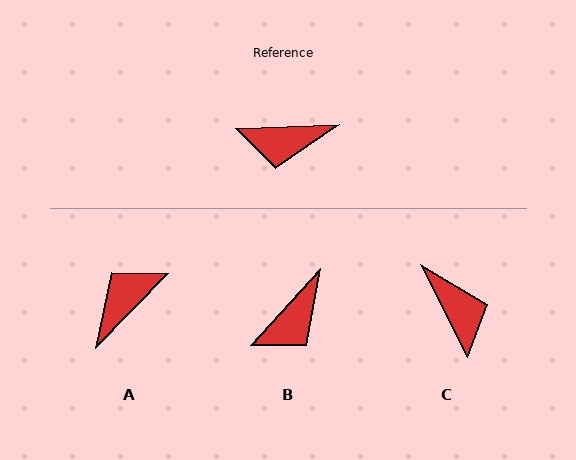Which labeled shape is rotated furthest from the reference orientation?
A, about 137 degrees away.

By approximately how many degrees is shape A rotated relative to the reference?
Approximately 137 degrees clockwise.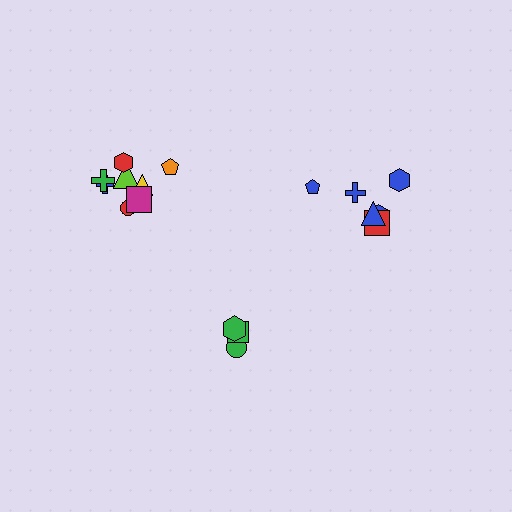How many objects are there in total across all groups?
There are 17 objects.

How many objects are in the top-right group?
There are 6 objects.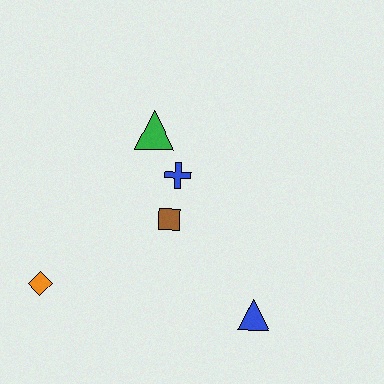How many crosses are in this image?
There is 1 cross.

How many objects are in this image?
There are 5 objects.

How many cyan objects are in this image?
There are no cyan objects.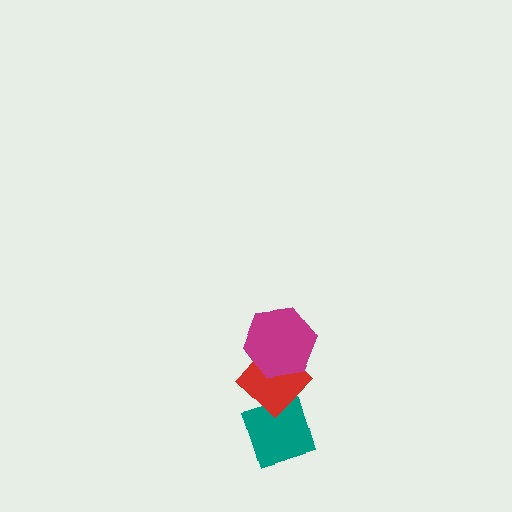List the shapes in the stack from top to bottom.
From top to bottom: the magenta hexagon, the red diamond, the teal diamond.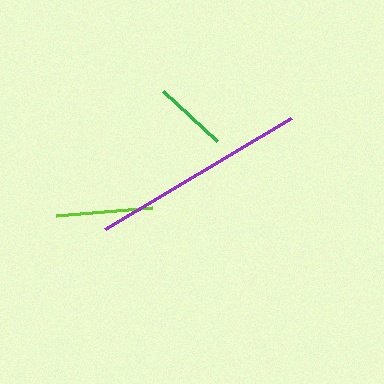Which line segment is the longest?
The purple line is the longest at approximately 217 pixels.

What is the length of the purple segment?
The purple segment is approximately 217 pixels long.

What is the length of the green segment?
The green segment is approximately 74 pixels long.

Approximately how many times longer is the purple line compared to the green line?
The purple line is approximately 2.9 times the length of the green line.